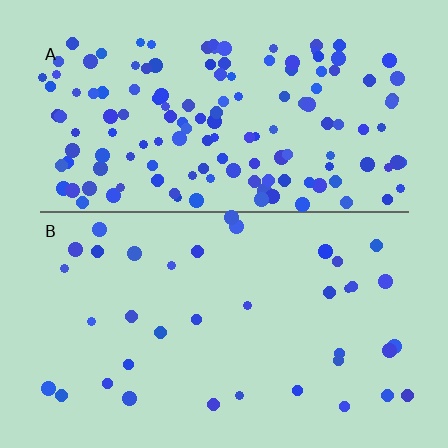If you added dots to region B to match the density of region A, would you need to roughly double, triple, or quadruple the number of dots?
Approximately quadruple.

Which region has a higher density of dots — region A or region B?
A (the top).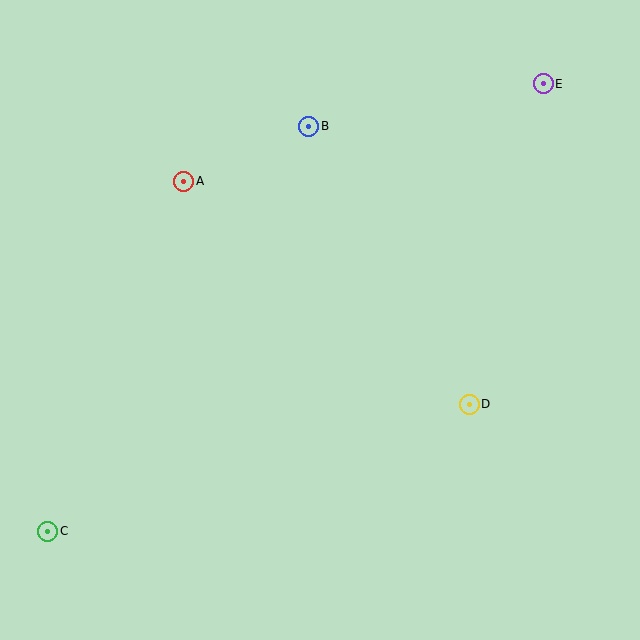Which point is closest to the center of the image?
Point D at (469, 404) is closest to the center.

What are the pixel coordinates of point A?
Point A is at (184, 181).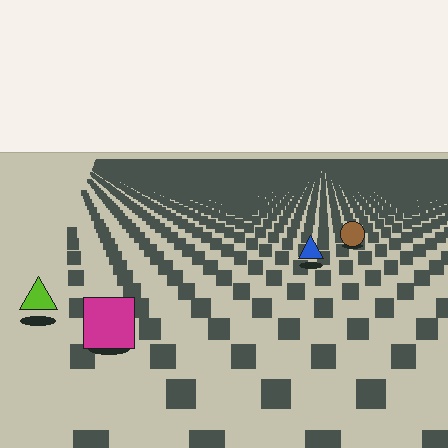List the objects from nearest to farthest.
From nearest to farthest: the magenta square, the lime triangle, the blue triangle, the brown circle.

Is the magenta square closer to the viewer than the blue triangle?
Yes. The magenta square is closer — you can tell from the texture gradient: the ground texture is coarser near it.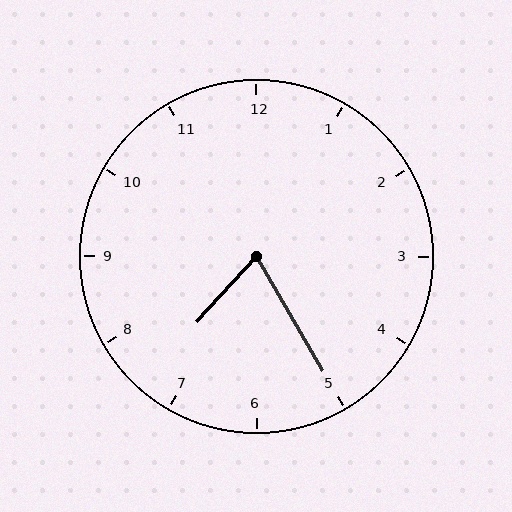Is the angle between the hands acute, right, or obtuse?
It is acute.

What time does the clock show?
7:25.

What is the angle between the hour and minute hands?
Approximately 72 degrees.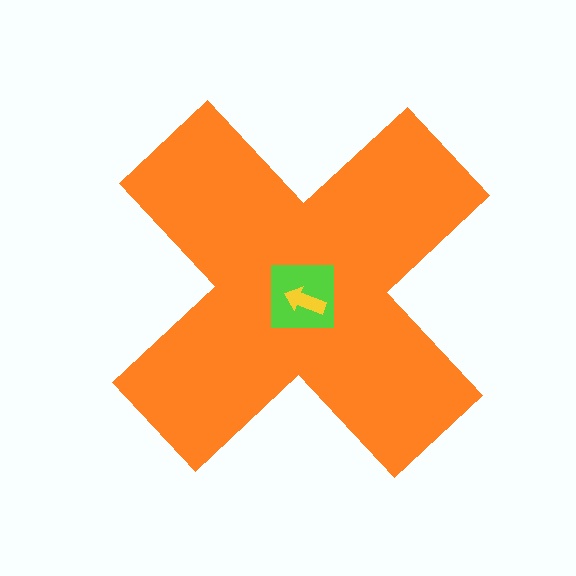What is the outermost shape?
The orange cross.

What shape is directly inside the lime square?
The yellow arrow.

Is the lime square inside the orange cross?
Yes.